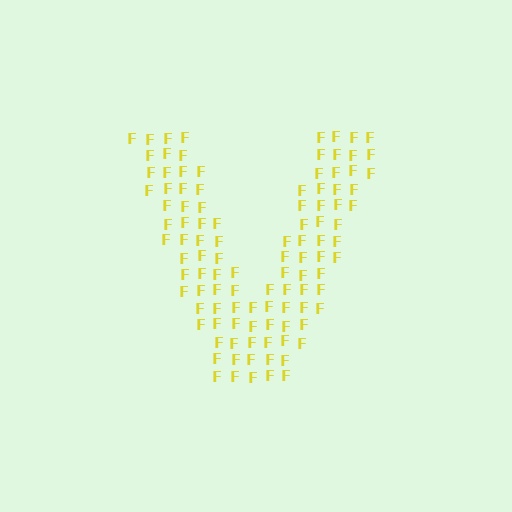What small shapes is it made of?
It is made of small letter F's.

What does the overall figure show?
The overall figure shows the letter V.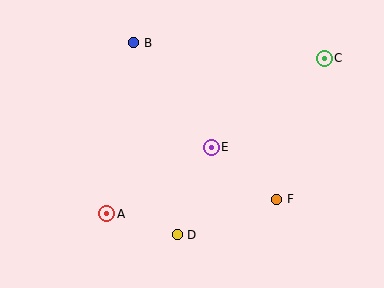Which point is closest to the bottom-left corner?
Point A is closest to the bottom-left corner.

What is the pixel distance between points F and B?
The distance between F and B is 212 pixels.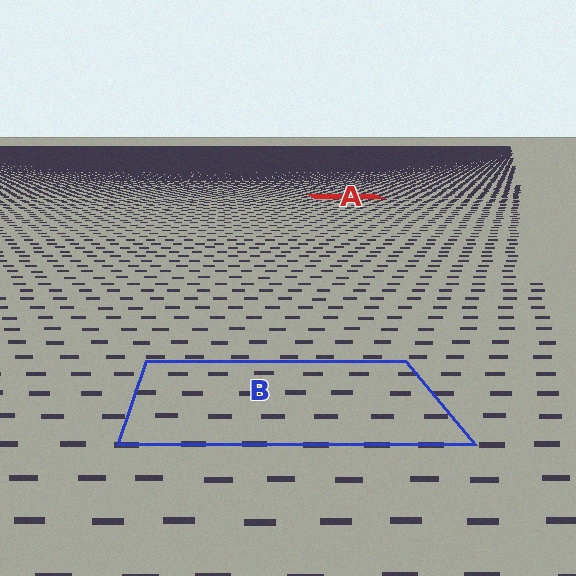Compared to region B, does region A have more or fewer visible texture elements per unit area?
Region A has more texture elements per unit area — they are packed more densely because it is farther away.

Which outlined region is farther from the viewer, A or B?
Region A is farther from the viewer — the texture elements inside it appear smaller and more densely packed.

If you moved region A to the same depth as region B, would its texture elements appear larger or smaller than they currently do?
They would appear larger. At a closer depth, the same texture elements are projected at a bigger on-screen size.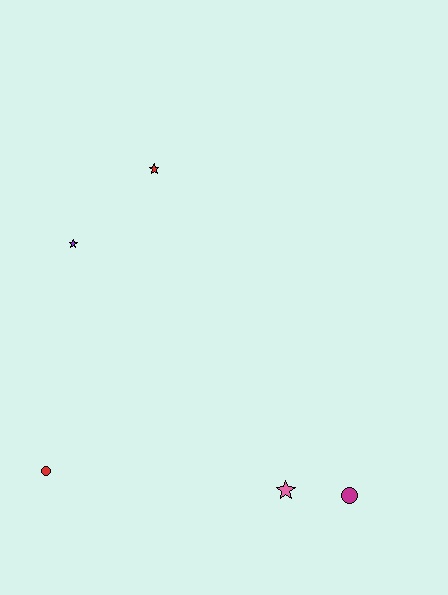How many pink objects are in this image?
There is 1 pink object.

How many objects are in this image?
There are 5 objects.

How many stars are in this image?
There are 3 stars.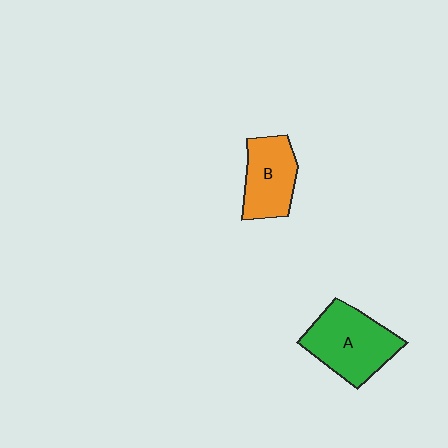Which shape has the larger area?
Shape A (green).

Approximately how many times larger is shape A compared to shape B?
Approximately 1.3 times.